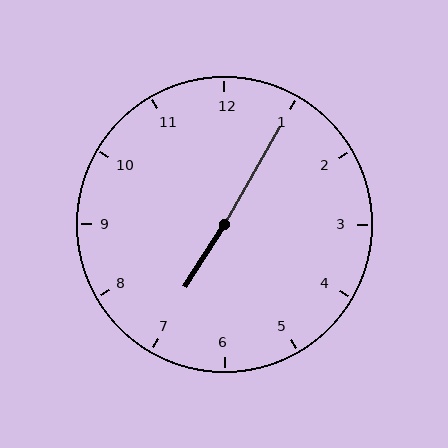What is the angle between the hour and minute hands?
Approximately 178 degrees.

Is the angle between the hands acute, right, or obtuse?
It is obtuse.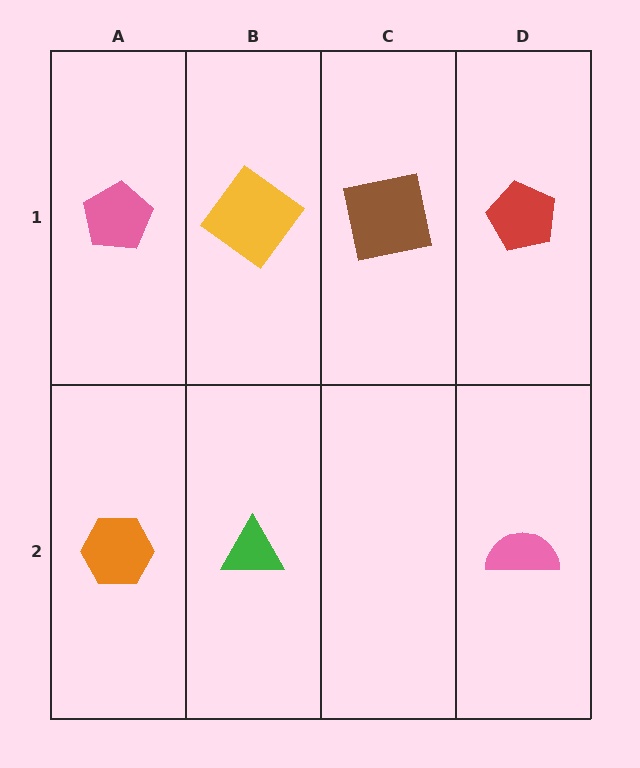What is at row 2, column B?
A green triangle.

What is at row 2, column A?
An orange hexagon.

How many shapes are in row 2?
3 shapes.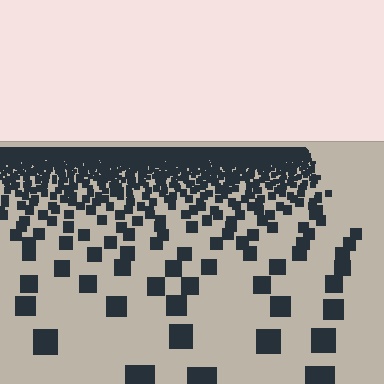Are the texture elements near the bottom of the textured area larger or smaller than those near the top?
Larger. Near the bottom, elements are closer to the viewer and appear at a bigger on-screen size.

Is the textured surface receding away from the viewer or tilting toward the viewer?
The surface is receding away from the viewer. Texture elements get smaller and denser toward the top.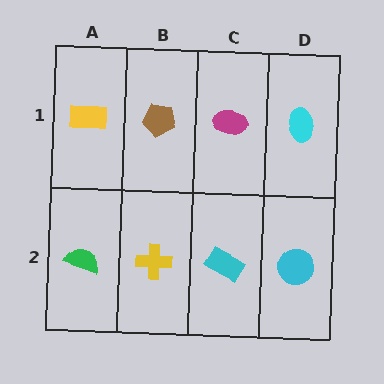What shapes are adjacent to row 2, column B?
A brown pentagon (row 1, column B), a green semicircle (row 2, column A), a cyan rectangle (row 2, column C).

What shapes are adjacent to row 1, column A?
A green semicircle (row 2, column A), a brown pentagon (row 1, column B).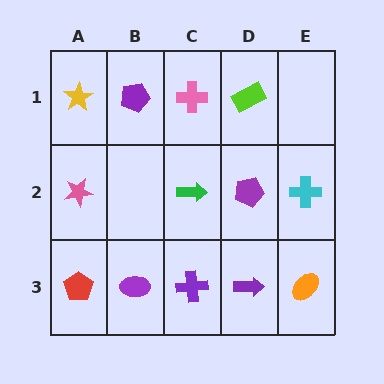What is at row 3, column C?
A purple cross.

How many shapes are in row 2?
4 shapes.